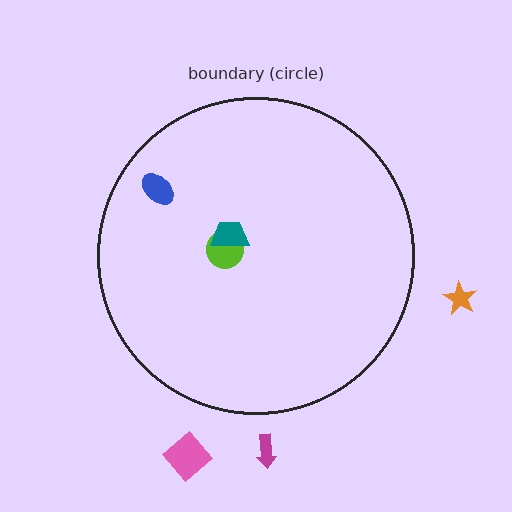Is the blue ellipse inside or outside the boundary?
Inside.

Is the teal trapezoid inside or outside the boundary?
Inside.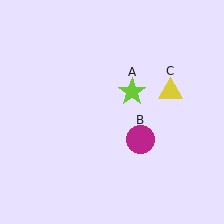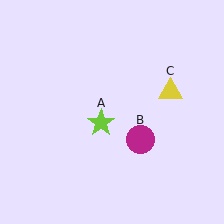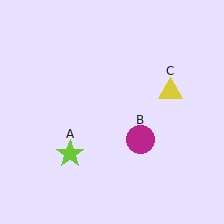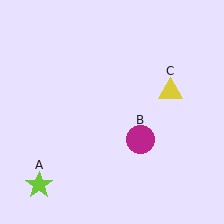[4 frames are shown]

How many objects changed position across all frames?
1 object changed position: lime star (object A).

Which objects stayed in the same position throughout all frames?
Magenta circle (object B) and yellow triangle (object C) remained stationary.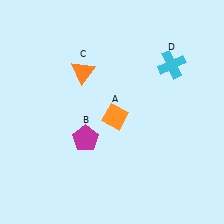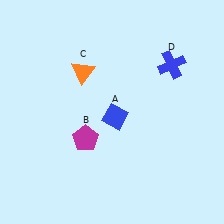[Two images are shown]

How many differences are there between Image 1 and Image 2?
There are 2 differences between the two images.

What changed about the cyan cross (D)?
In Image 1, D is cyan. In Image 2, it changed to blue.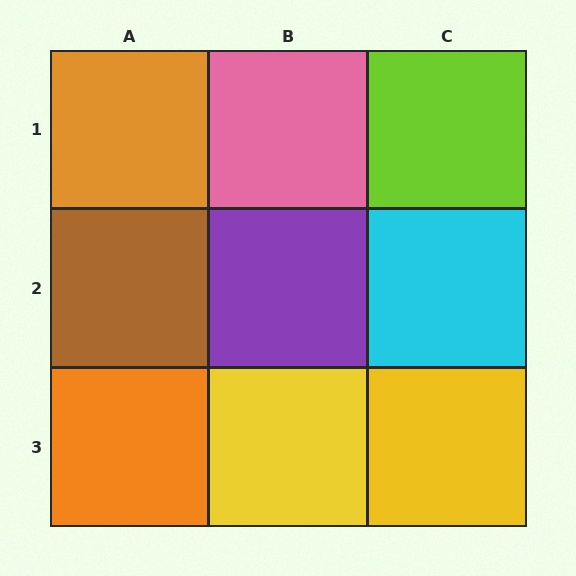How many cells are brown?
1 cell is brown.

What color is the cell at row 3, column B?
Yellow.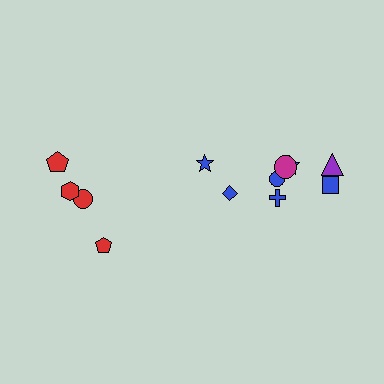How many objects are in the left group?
There are 4 objects.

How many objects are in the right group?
There are 8 objects.